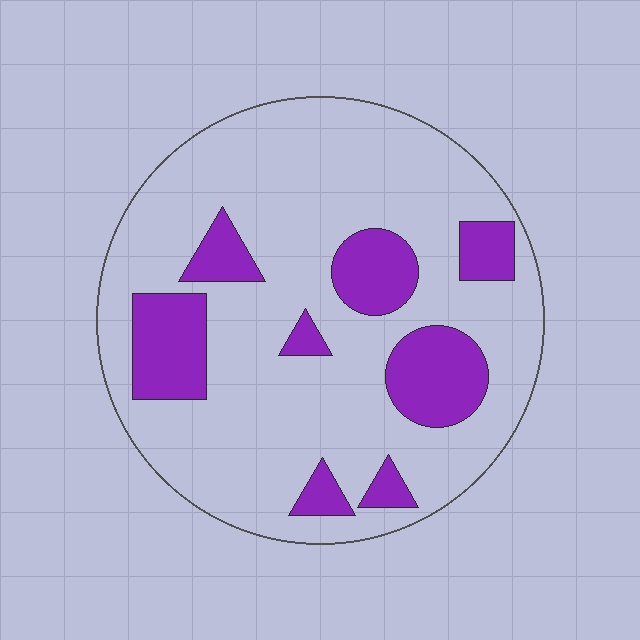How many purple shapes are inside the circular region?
8.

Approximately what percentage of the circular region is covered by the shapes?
Approximately 20%.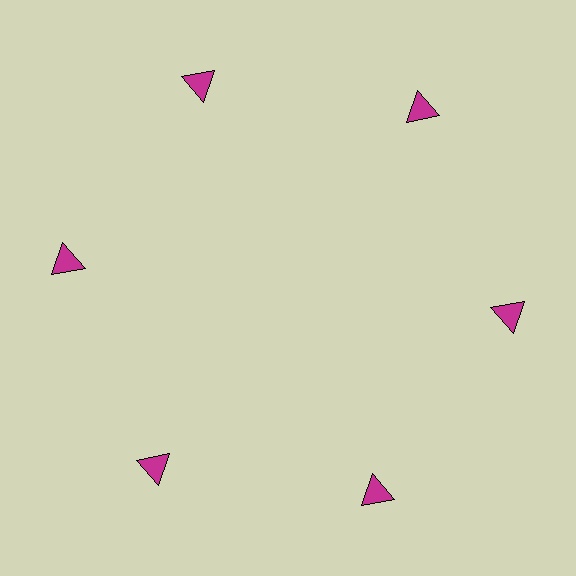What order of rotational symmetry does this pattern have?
This pattern has 6-fold rotational symmetry.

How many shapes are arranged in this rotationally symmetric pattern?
There are 6 shapes, arranged in 6 groups of 1.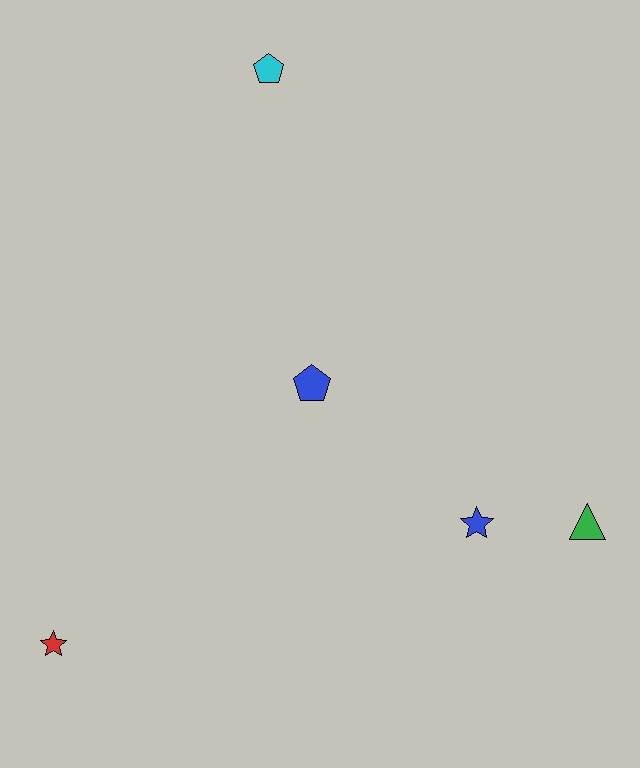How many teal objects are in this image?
There are no teal objects.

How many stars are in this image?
There are 2 stars.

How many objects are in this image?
There are 5 objects.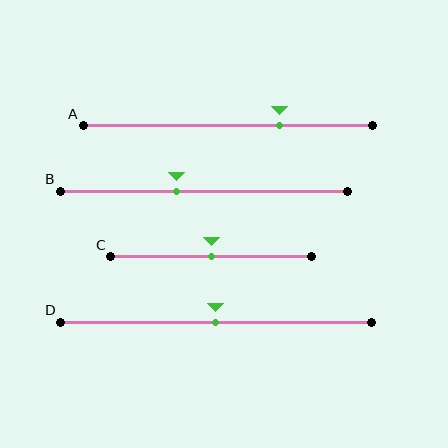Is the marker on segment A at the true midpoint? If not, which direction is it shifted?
No, the marker on segment A is shifted to the right by about 18% of the segment length.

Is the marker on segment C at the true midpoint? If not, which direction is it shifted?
Yes, the marker on segment C is at the true midpoint.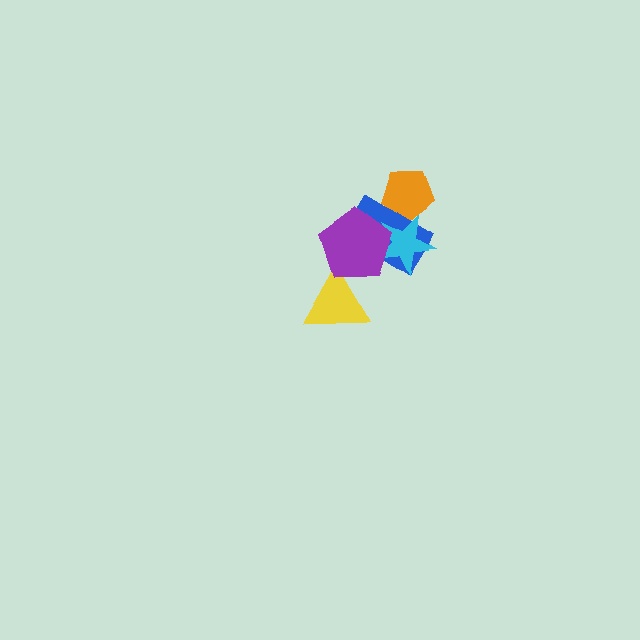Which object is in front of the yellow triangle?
The purple pentagon is in front of the yellow triangle.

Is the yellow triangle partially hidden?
Yes, it is partially covered by another shape.